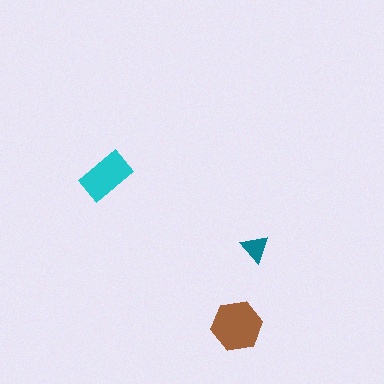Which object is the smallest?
The teal triangle.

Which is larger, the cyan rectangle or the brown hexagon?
The brown hexagon.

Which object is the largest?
The brown hexagon.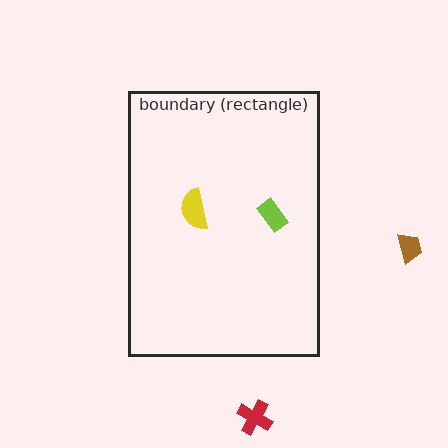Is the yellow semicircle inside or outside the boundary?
Inside.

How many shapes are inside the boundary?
2 inside, 2 outside.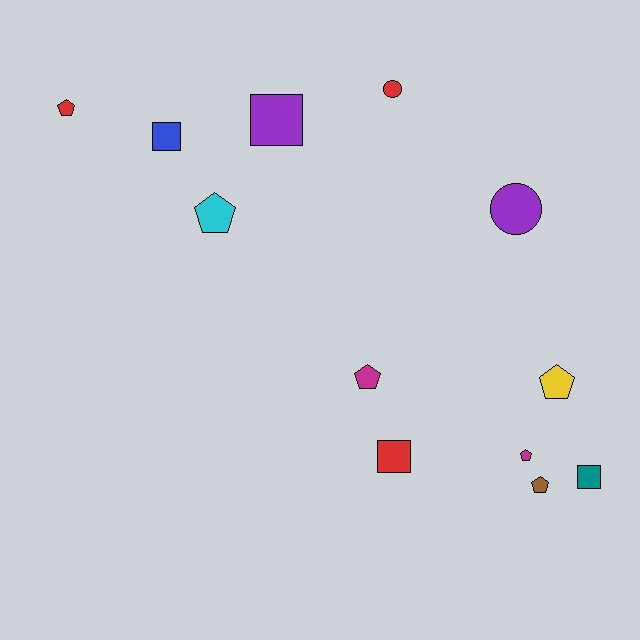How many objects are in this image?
There are 12 objects.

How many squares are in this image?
There are 4 squares.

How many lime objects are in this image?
There are no lime objects.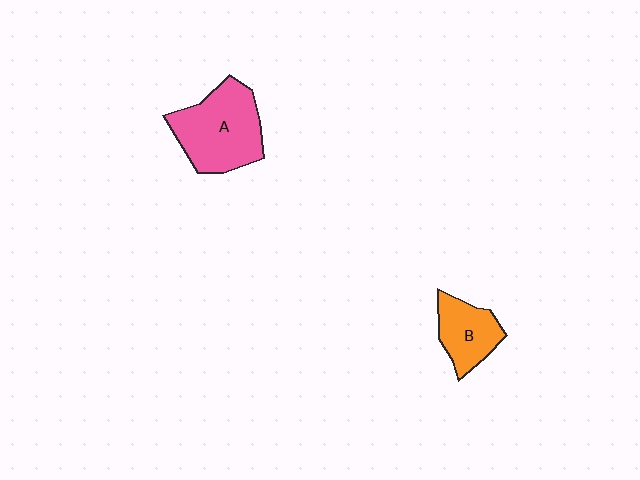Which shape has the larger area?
Shape A (pink).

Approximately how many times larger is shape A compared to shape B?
Approximately 1.7 times.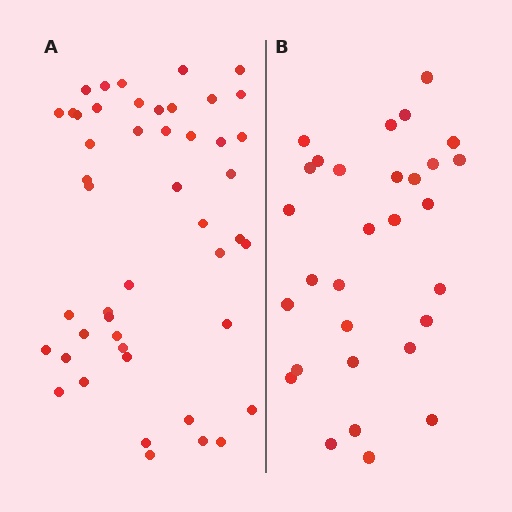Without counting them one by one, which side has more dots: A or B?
Region A (the left region) has more dots.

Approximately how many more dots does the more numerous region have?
Region A has approximately 15 more dots than region B.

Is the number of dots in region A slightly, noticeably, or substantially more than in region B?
Region A has substantially more. The ratio is roughly 1.6 to 1.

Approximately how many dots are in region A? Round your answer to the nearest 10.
About 50 dots. (The exact count is 47, which rounds to 50.)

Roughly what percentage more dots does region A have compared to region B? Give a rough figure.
About 55% more.